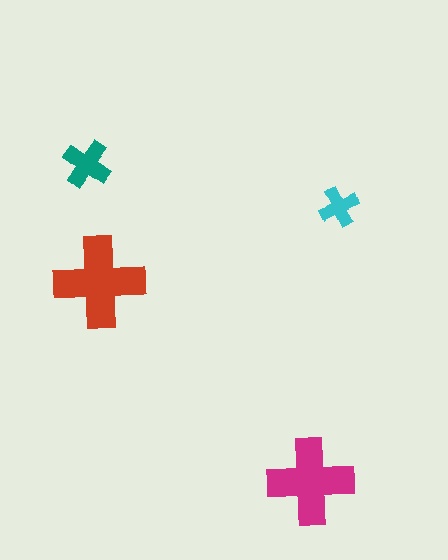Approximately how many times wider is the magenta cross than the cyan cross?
About 2 times wider.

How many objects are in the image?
There are 4 objects in the image.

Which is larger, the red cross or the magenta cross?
The red one.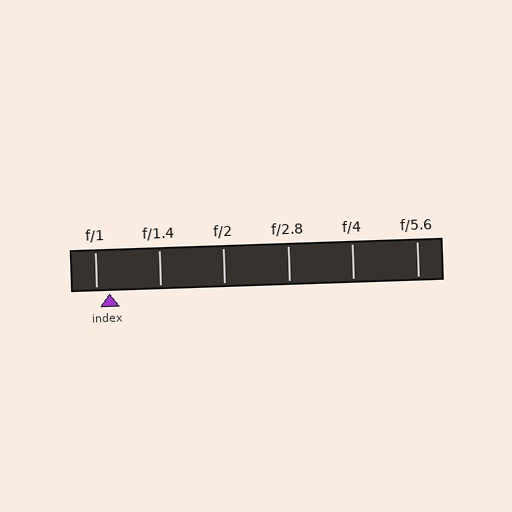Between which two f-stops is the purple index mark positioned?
The index mark is between f/1 and f/1.4.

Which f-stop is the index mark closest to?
The index mark is closest to f/1.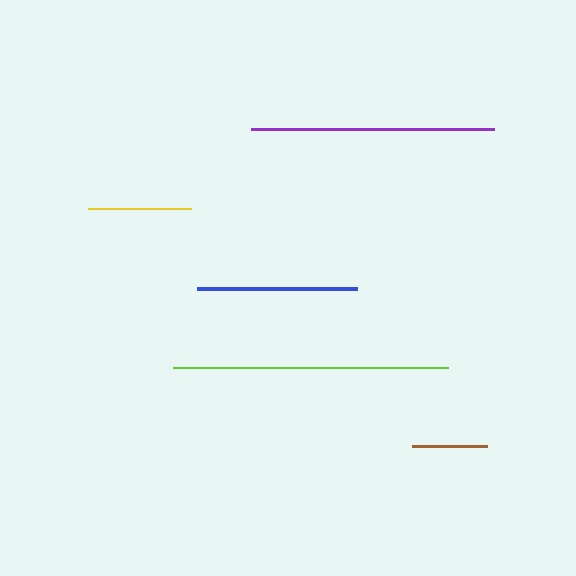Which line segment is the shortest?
The brown line is the shortest at approximately 75 pixels.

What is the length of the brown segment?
The brown segment is approximately 75 pixels long.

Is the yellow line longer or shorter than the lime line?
The lime line is longer than the yellow line.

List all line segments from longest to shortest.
From longest to shortest: lime, purple, blue, yellow, brown.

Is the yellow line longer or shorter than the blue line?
The blue line is longer than the yellow line.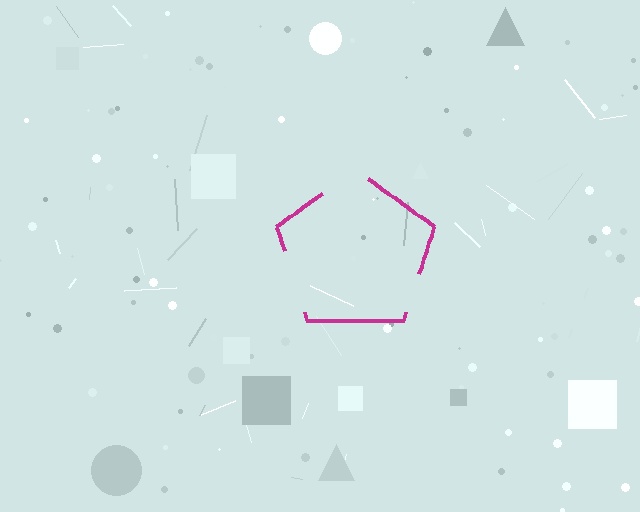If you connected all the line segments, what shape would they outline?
They would outline a pentagon.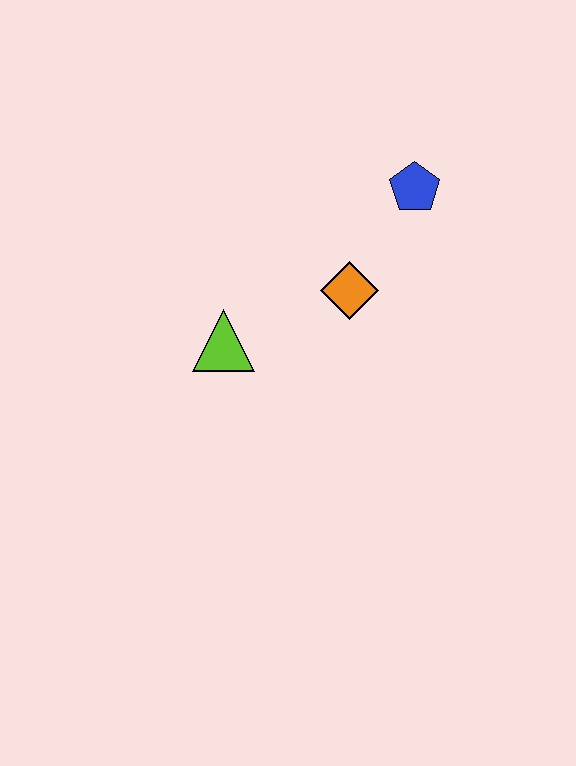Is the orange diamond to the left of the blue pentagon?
Yes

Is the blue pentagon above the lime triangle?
Yes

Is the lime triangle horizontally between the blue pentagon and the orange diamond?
No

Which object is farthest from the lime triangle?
The blue pentagon is farthest from the lime triangle.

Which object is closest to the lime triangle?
The orange diamond is closest to the lime triangle.